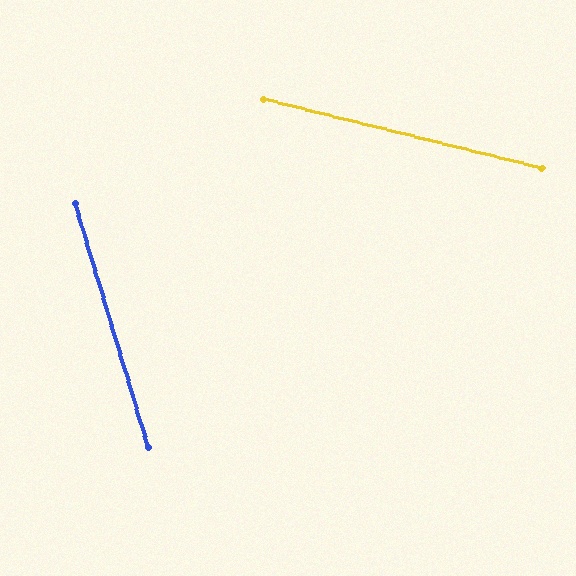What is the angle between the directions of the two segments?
Approximately 59 degrees.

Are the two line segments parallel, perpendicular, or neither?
Neither parallel nor perpendicular — they differ by about 59°.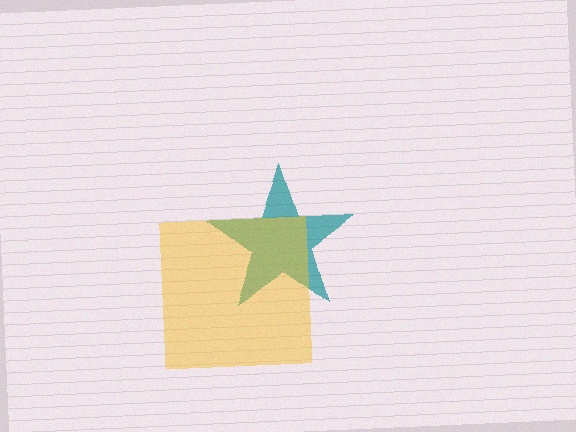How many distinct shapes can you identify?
There are 2 distinct shapes: a teal star, a yellow square.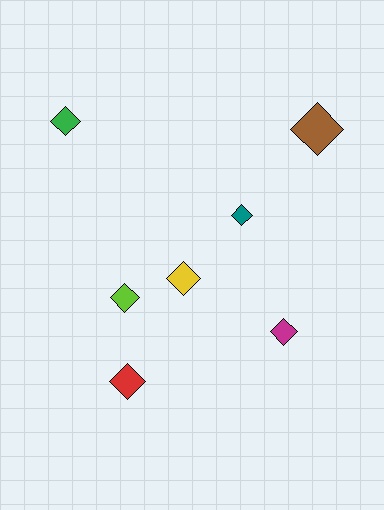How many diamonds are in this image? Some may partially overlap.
There are 7 diamonds.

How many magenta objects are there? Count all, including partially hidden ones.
There is 1 magenta object.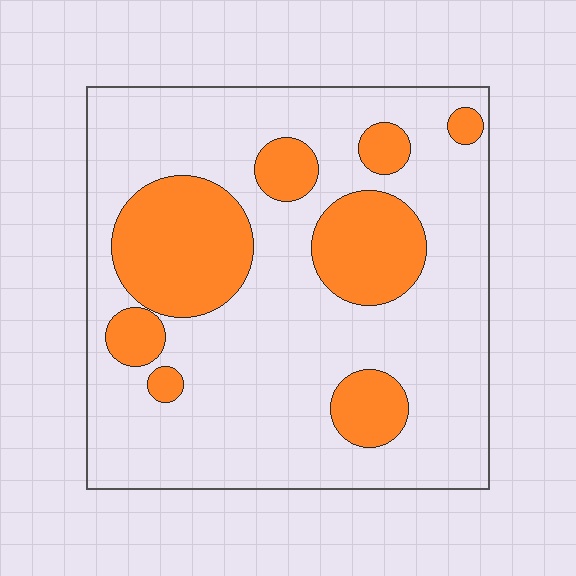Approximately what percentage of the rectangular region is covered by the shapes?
Approximately 25%.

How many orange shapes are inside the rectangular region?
8.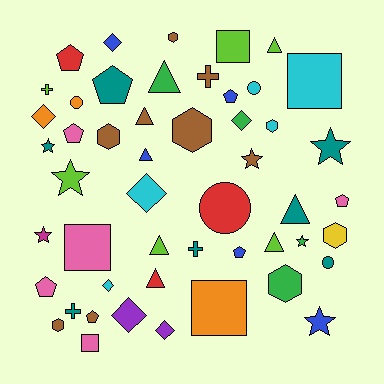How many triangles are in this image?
There are 8 triangles.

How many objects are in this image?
There are 50 objects.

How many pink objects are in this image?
There are 5 pink objects.